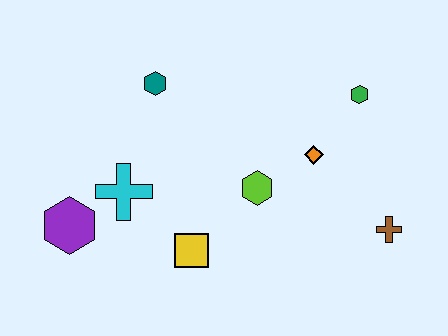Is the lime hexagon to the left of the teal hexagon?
No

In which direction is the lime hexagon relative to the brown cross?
The lime hexagon is to the left of the brown cross.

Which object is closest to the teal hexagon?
The cyan cross is closest to the teal hexagon.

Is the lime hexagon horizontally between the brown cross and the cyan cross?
Yes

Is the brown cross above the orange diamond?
No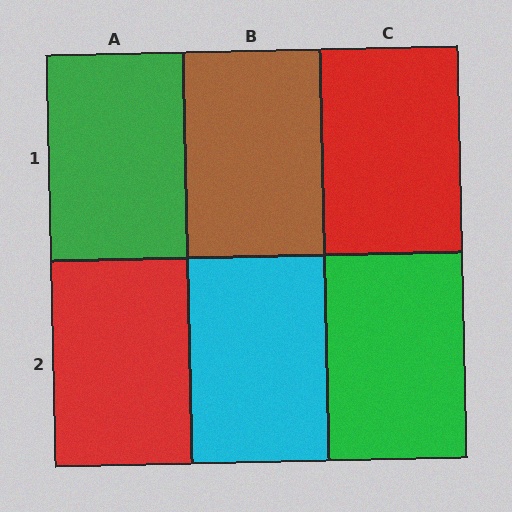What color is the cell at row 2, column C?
Green.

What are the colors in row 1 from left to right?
Green, brown, red.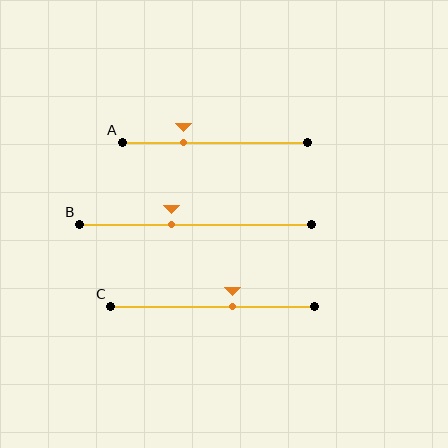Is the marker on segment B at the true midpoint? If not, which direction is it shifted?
No, the marker on segment B is shifted to the left by about 11% of the segment length.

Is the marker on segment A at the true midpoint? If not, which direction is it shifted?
No, the marker on segment A is shifted to the left by about 17% of the segment length.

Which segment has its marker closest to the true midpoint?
Segment C has its marker closest to the true midpoint.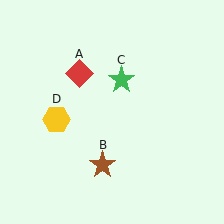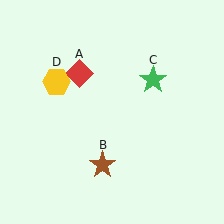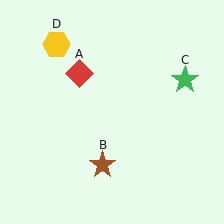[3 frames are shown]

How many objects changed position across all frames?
2 objects changed position: green star (object C), yellow hexagon (object D).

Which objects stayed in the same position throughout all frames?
Red diamond (object A) and brown star (object B) remained stationary.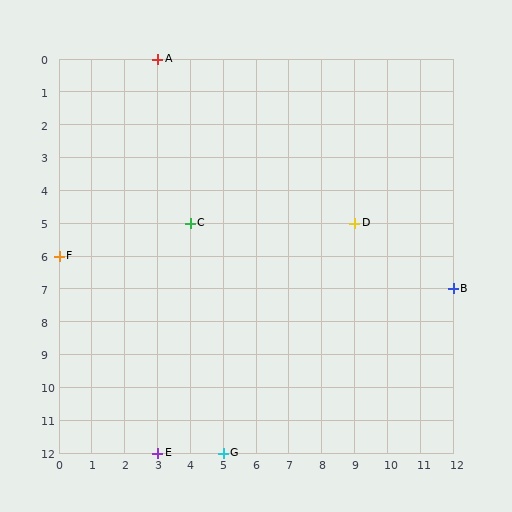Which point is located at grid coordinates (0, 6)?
Point F is at (0, 6).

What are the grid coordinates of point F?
Point F is at grid coordinates (0, 6).